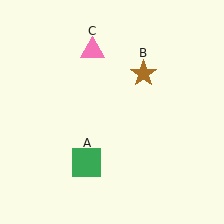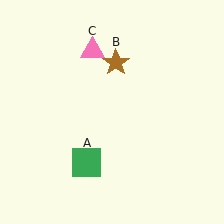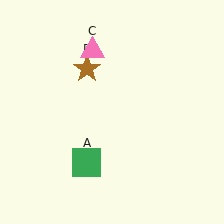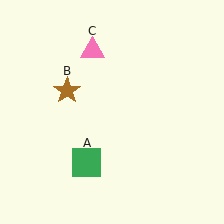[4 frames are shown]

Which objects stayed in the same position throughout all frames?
Green square (object A) and pink triangle (object C) remained stationary.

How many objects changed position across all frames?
1 object changed position: brown star (object B).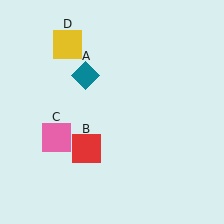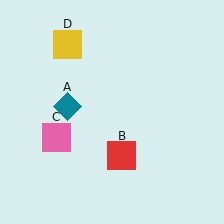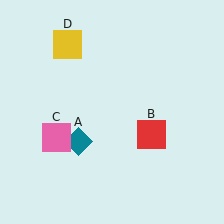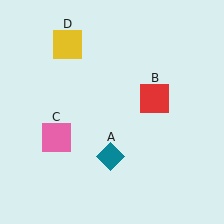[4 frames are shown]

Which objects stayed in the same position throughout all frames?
Pink square (object C) and yellow square (object D) remained stationary.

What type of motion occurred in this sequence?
The teal diamond (object A), red square (object B) rotated counterclockwise around the center of the scene.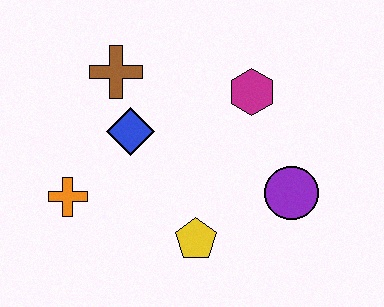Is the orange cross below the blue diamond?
Yes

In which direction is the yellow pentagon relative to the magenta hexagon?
The yellow pentagon is below the magenta hexagon.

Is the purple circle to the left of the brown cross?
No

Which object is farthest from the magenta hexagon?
The orange cross is farthest from the magenta hexagon.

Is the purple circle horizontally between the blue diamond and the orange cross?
No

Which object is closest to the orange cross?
The blue diamond is closest to the orange cross.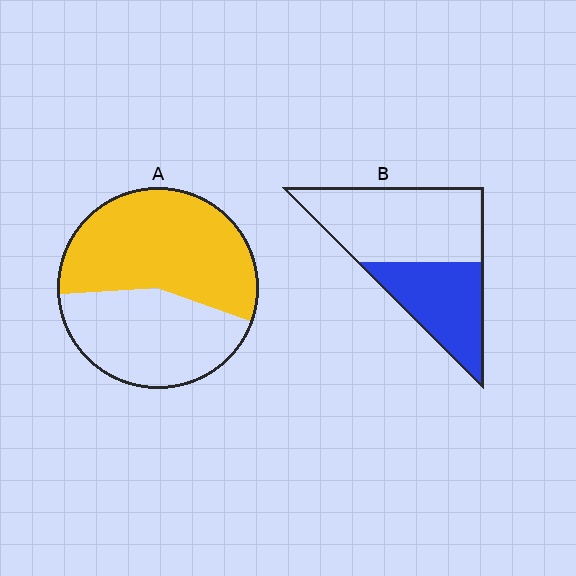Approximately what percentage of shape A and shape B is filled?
A is approximately 55% and B is approximately 40%.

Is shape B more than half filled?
No.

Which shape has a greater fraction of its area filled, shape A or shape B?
Shape A.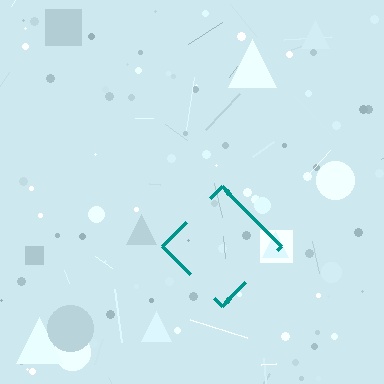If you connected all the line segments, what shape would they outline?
They would outline a diamond.